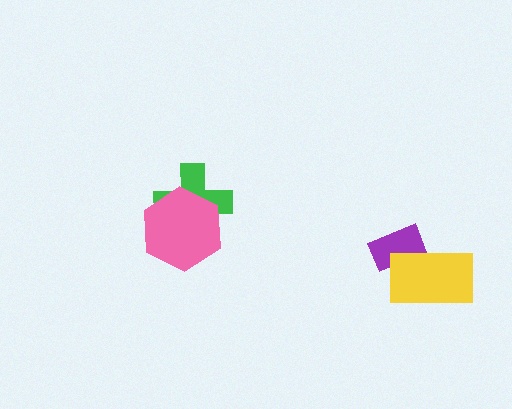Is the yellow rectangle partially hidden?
No, no other shape covers it.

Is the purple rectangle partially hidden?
Yes, it is partially covered by another shape.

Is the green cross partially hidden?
Yes, it is partially covered by another shape.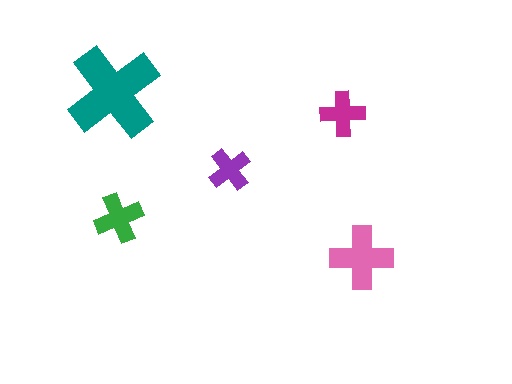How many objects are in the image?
There are 5 objects in the image.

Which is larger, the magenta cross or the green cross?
The green one.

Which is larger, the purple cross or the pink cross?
The pink one.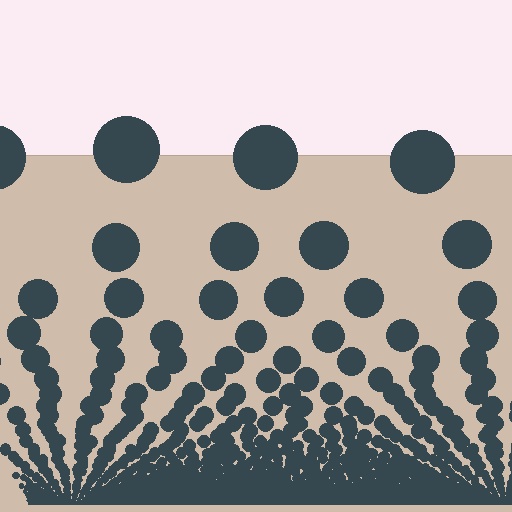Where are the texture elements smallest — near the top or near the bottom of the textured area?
Near the bottom.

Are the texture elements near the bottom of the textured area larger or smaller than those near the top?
Smaller. The gradient is inverted — elements near the bottom are smaller and denser.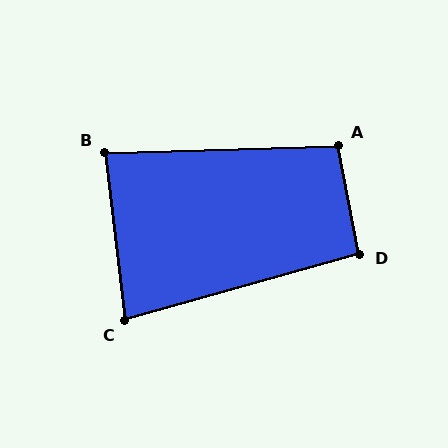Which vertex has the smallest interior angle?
C, at approximately 81 degrees.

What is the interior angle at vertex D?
Approximately 95 degrees (approximately right).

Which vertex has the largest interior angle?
A, at approximately 99 degrees.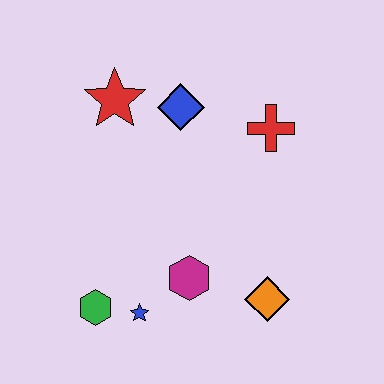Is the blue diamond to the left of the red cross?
Yes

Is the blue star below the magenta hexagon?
Yes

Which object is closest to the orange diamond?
The magenta hexagon is closest to the orange diamond.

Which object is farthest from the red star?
The orange diamond is farthest from the red star.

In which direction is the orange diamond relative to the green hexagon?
The orange diamond is to the right of the green hexagon.